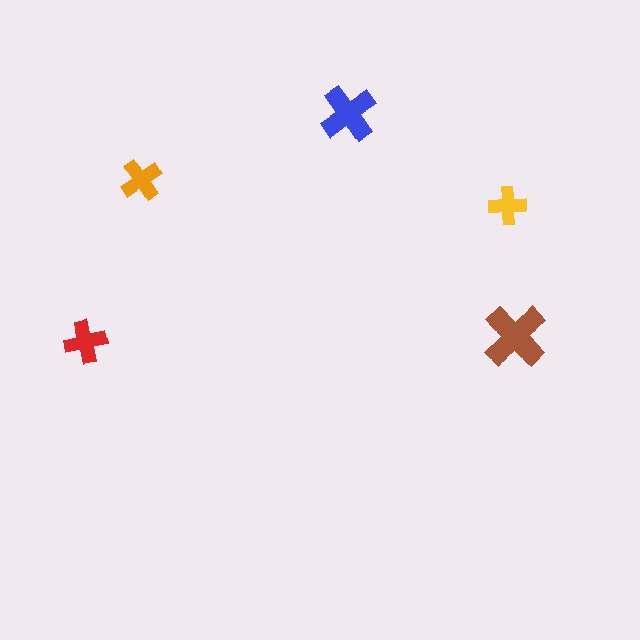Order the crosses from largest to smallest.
the brown one, the blue one, the red one, the orange one, the yellow one.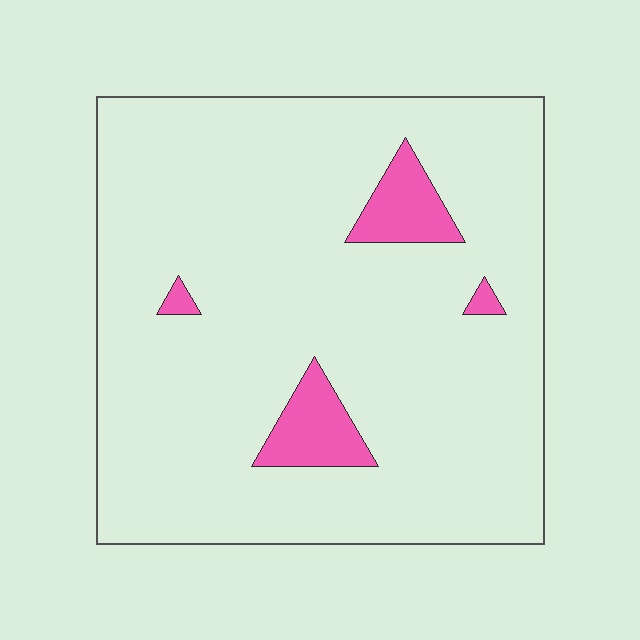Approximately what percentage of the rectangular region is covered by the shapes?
Approximately 10%.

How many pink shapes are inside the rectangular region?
4.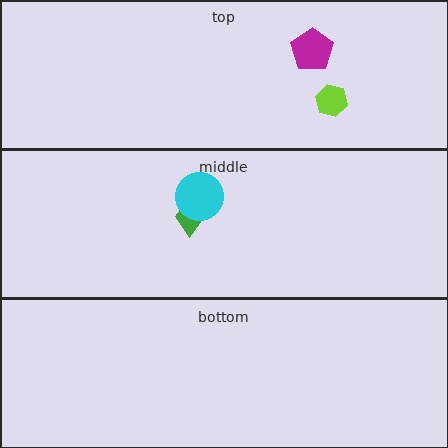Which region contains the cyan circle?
The middle region.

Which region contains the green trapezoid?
The middle region.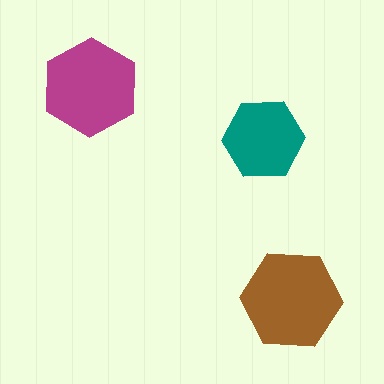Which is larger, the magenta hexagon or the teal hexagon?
The magenta one.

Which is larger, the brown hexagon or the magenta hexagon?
The brown one.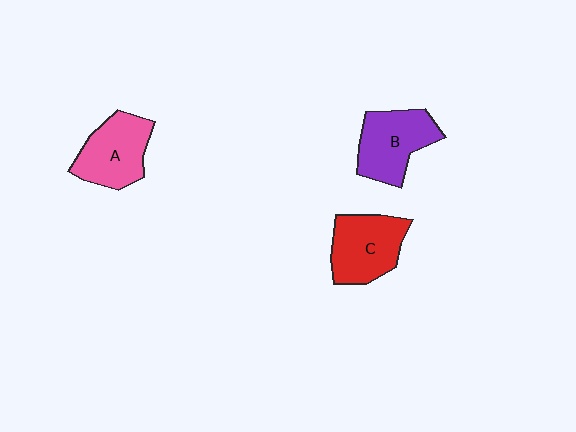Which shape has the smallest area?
Shape A (pink).